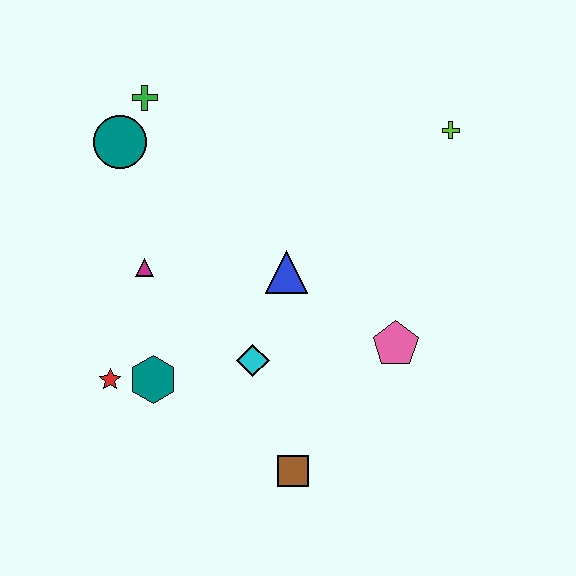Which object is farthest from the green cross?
The brown square is farthest from the green cross.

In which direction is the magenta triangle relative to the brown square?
The magenta triangle is above the brown square.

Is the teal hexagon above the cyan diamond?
No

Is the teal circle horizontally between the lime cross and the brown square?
No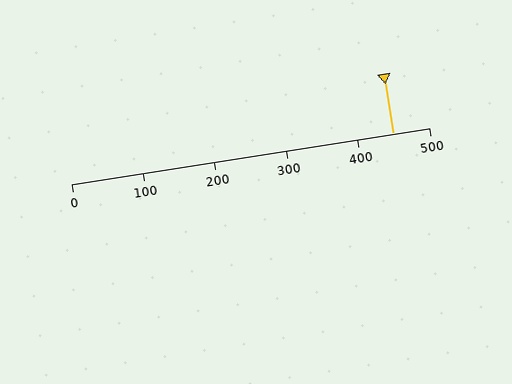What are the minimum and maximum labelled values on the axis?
The axis runs from 0 to 500.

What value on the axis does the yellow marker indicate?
The marker indicates approximately 450.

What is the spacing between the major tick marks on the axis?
The major ticks are spaced 100 apart.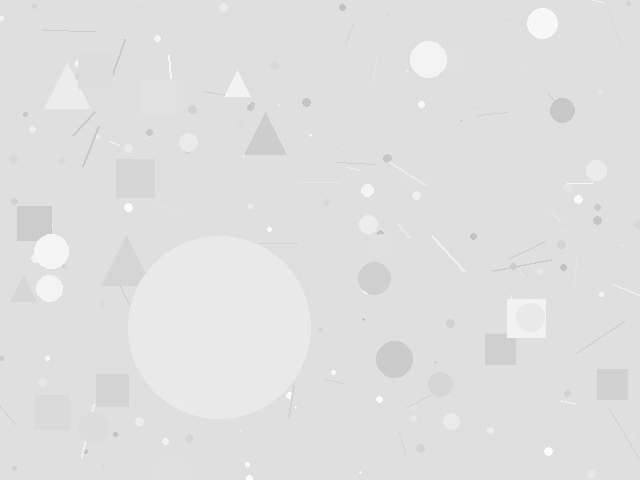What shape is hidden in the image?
A circle is hidden in the image.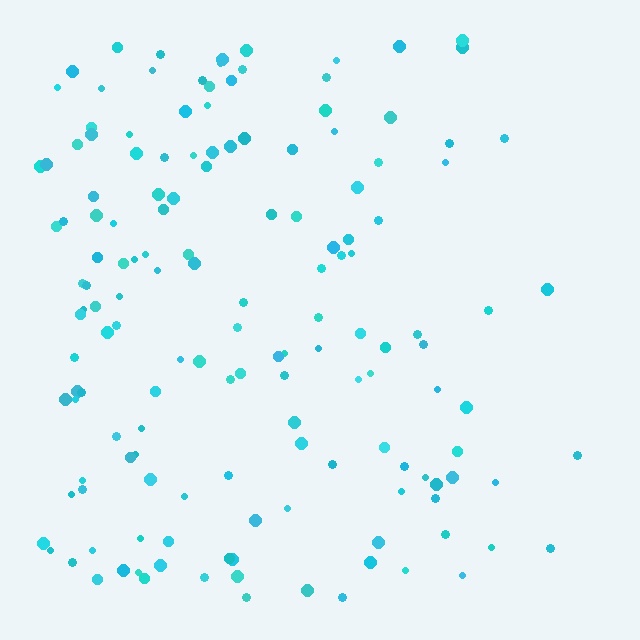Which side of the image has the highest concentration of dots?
The left.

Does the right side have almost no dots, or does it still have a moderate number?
Still a moderate number, just noticeably fewer than the left.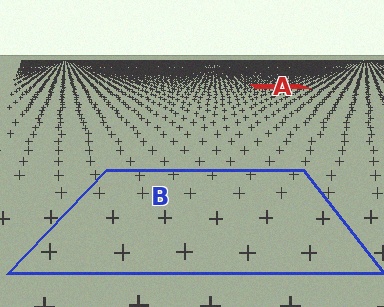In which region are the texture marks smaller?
The texture marks are smaller in region A, because it is farther away.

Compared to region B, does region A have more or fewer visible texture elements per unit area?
Region A has more texture elements per unit area — they are packed more densely because it is farther away.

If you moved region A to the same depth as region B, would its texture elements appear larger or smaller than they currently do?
They would appear larger. At a closer depth, the same texture elements are projected at a bigger on-screen size.